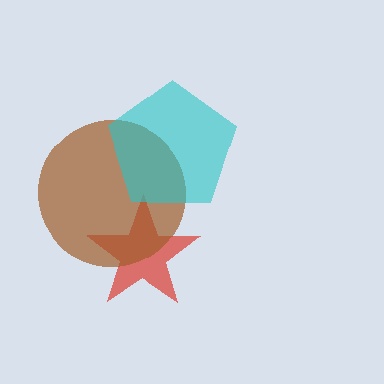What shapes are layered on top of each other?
The layered shapes are: a red star, a brown circle, a cyan pentagon.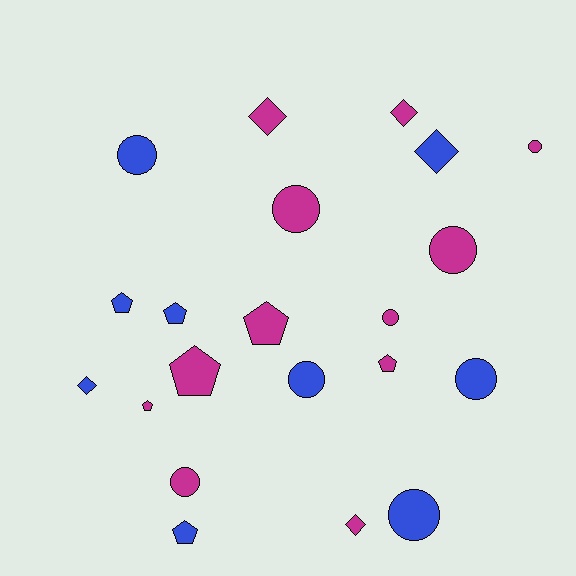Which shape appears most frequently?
Circle, with 9 objects.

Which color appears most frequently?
Magenta, with 12 objects.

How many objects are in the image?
There are 21 objects.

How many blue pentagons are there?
There are 3 blue pentagons.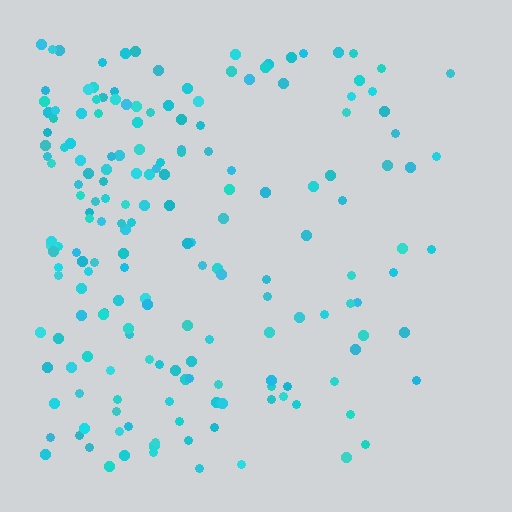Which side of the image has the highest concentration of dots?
The left.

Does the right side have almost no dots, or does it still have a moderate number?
Still a moderate number, just noticeably fewer than the left.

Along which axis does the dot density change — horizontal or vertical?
Horizontal.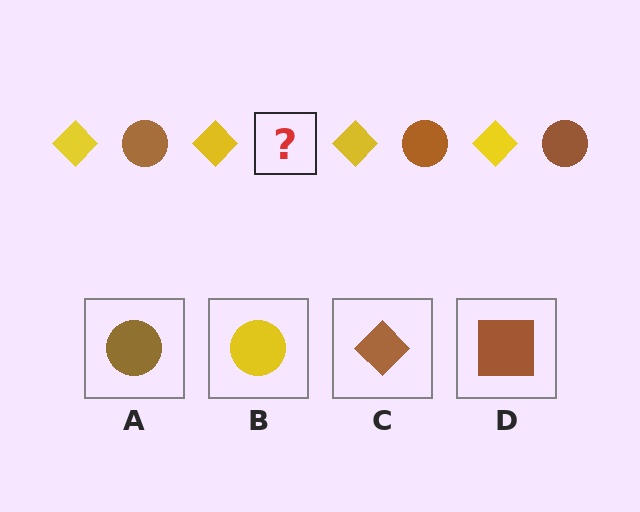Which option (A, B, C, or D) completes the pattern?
A.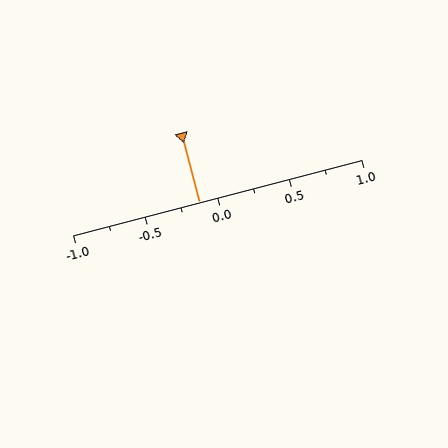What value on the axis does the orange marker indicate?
The marker indicates approximately -0.12.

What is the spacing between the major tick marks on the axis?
The major ticks are spaced 0.5 apart.